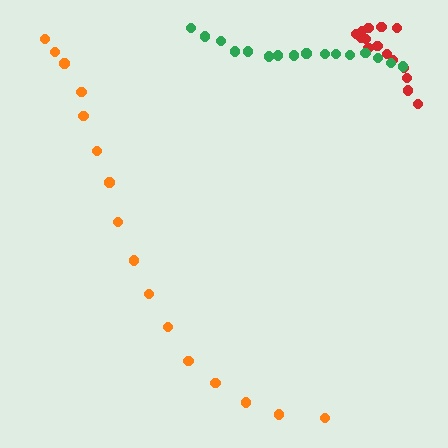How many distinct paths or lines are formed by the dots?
There are 3 distinct paths.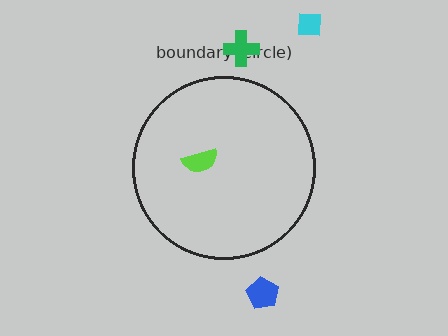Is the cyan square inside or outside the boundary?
Outside.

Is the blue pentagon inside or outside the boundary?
Outside.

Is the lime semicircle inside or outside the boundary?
Inside.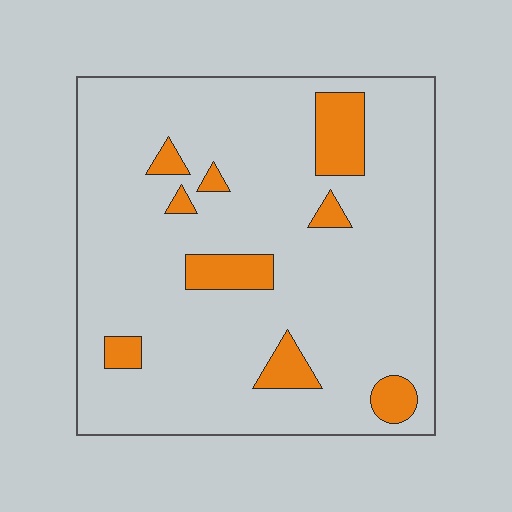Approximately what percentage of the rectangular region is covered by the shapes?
Approximately 10%.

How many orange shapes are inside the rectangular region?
9.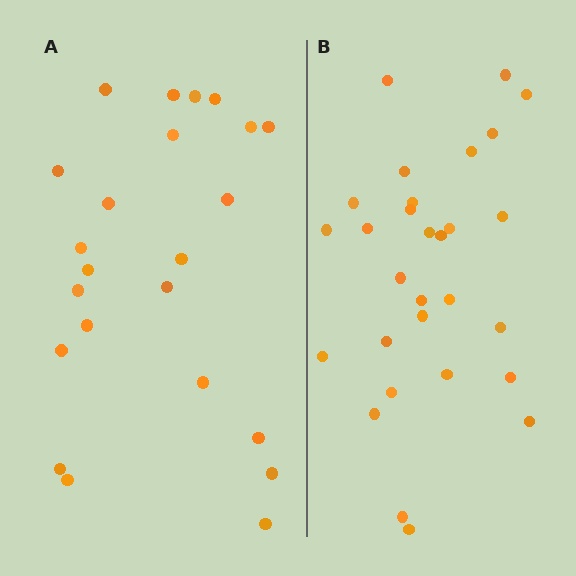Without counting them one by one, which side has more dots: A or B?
Region B (the right region) has more dots.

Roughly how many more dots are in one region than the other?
Region B has about 6 more dots than region A.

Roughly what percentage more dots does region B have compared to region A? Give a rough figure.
About 25% more.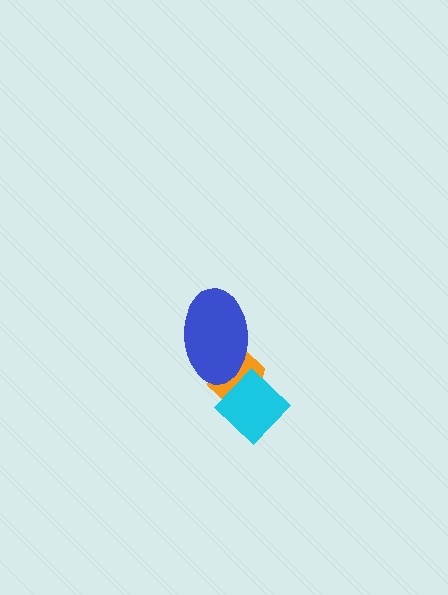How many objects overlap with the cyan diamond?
1 object overlaps with the cyan diamond.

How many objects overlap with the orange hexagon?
2 objects overlap with the orange hexagon.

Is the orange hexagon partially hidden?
Yes, it is partially covered by another shape.